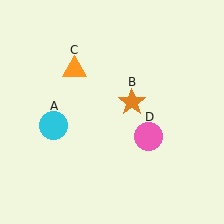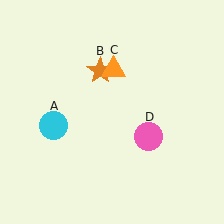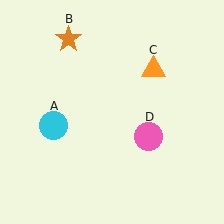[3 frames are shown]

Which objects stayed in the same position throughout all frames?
Cyan circle (object A) and pink circle (object D) remained stationary.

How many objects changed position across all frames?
2 objects changed position: orange star (object B), orange triangle (object C).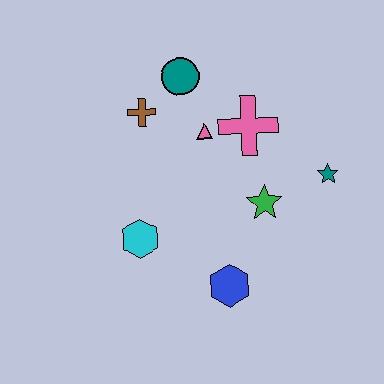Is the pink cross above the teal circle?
No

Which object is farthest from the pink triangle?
The blue hexagon is farthest from the pink triangle.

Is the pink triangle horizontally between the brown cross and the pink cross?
Yes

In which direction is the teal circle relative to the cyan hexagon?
The teal circle is above the cyan hexagon.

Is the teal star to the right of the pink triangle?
Yes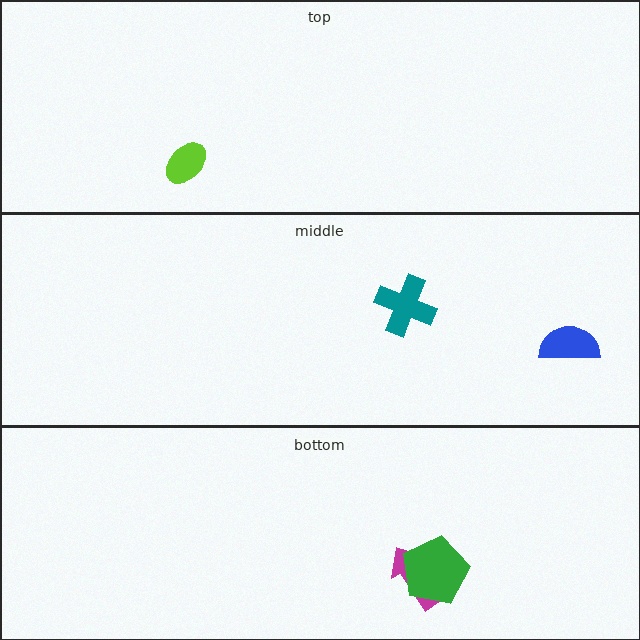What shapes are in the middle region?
The teal cross, the blue semicircle.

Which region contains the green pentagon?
The bottom region.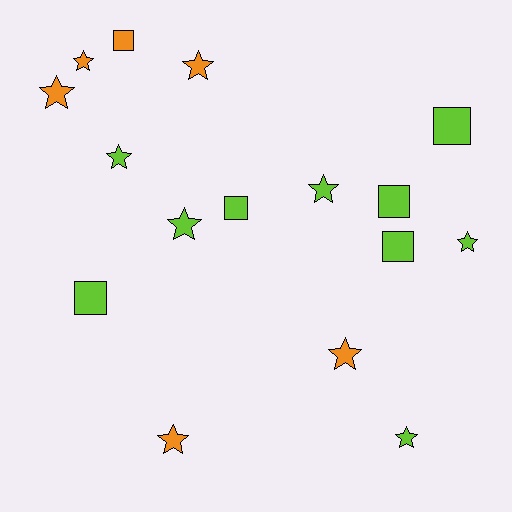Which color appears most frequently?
Lime, with 10 objects.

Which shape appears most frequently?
Star, with 10 objects.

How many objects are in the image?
There are 16 objects.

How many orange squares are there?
There is 1 orange square.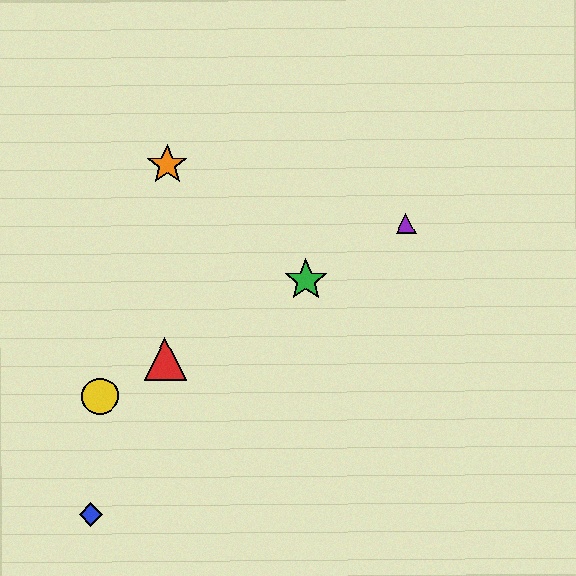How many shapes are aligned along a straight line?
4 shapes (the red triangle, the green star, the yellow circle, the purple triangle) are aligned along a straight line.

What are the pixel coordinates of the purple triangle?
The purple triangle is at (406, 223).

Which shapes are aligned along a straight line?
The red triangle, the green star, the yellow circle, the purple triangle are aligned along a straight line.